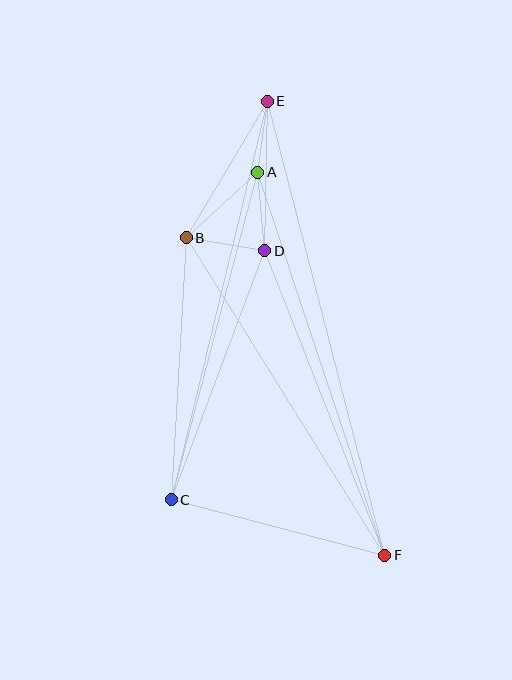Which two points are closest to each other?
Points A and E are closest to each other.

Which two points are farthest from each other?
Points E and F are farthest from each other.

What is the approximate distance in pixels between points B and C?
The distance between B and C is approximately 262 pixels.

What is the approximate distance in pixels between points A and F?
The distance between A and F is approximately 404 pixels.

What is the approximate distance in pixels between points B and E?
The distance between B and E is approximately 159 pixels.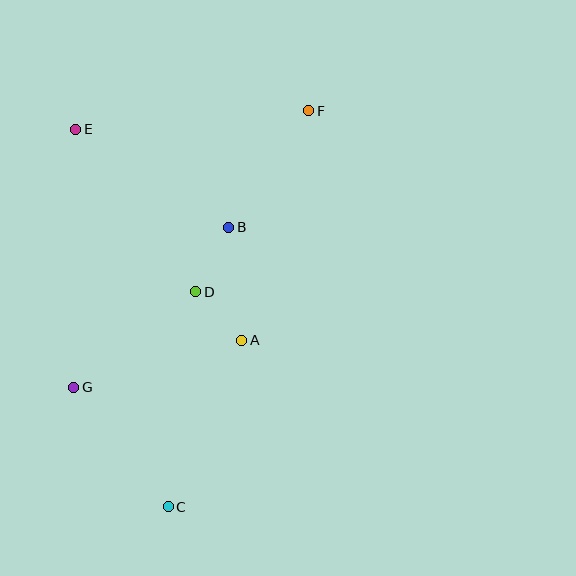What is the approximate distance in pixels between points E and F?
The distance between E and F is approximately 234 pixels.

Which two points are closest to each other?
Points A and D are closest to each other.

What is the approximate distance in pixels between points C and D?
The distance between C and D is approximately 217 pixels.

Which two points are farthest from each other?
Points C and F are farthest from each other.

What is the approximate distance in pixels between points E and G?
The distance between E and G is approximately 258 pixels.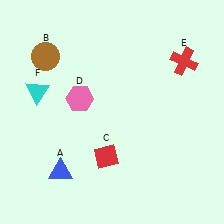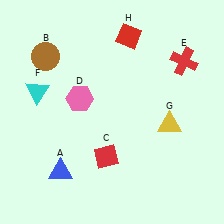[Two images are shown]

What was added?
A yellow triangle (G), a red diamond (H) were added in Image 2.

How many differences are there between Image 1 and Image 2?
There are 2 differences between the two images.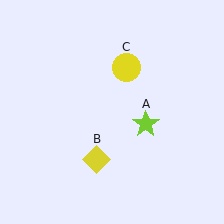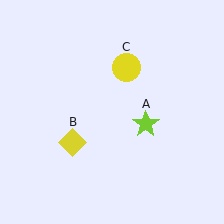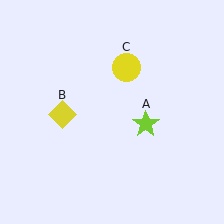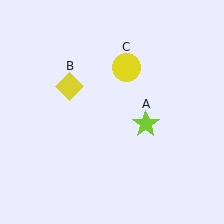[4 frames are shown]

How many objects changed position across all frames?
1 object changed position: yellow diamond (object B).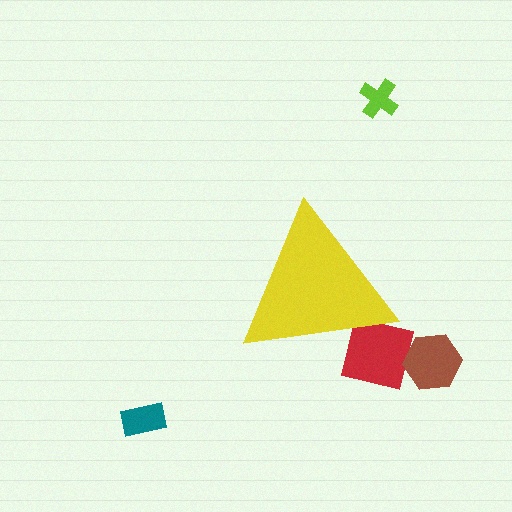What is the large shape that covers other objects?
A yellow triangle.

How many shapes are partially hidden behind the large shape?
1 shape is partially hidden.